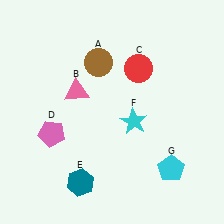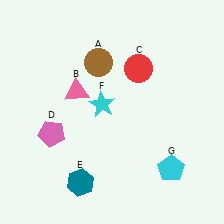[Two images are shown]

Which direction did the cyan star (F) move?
The cyan star (F) moved left.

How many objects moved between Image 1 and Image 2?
1 object moved between the two images.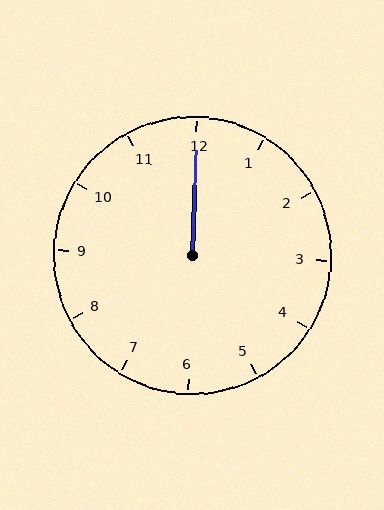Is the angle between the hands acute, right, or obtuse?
It is acute.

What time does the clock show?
12:00.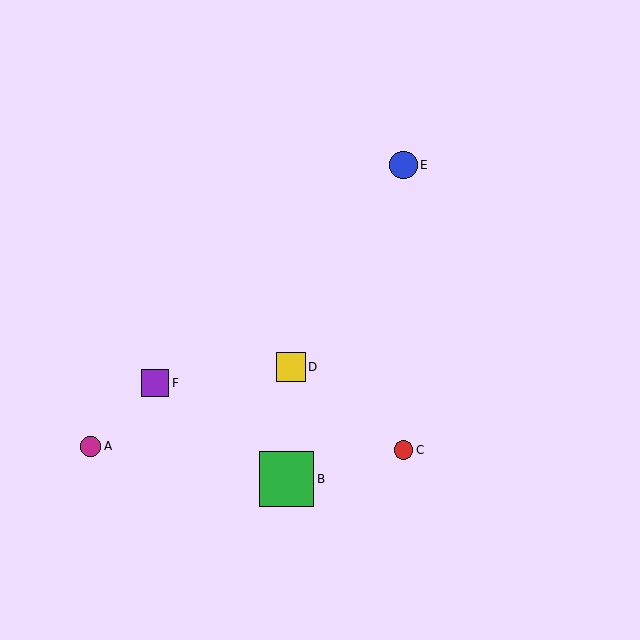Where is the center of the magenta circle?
The center of the magenta circle is at (91, 446).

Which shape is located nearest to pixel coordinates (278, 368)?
The yellow square (labeled D) at (291, 367) is nearest to that location.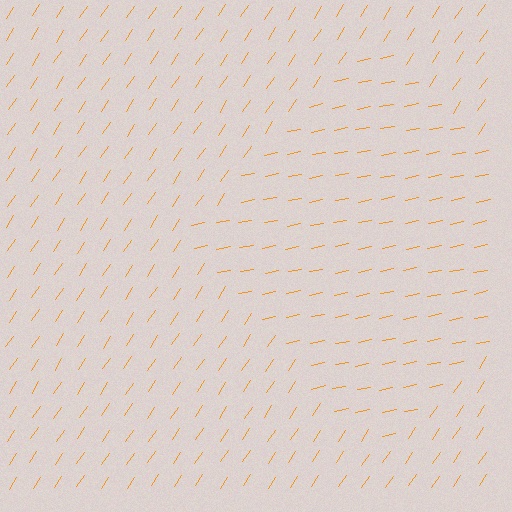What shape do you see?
I see a diamond.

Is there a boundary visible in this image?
Yes, there is a texture boundary formed by a change in line orientation.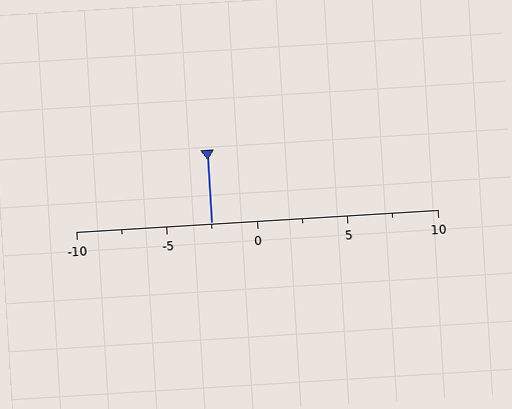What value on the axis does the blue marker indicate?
The marker indicates approximately -2.5.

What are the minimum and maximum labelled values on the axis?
The axis runs from -10 to 10.